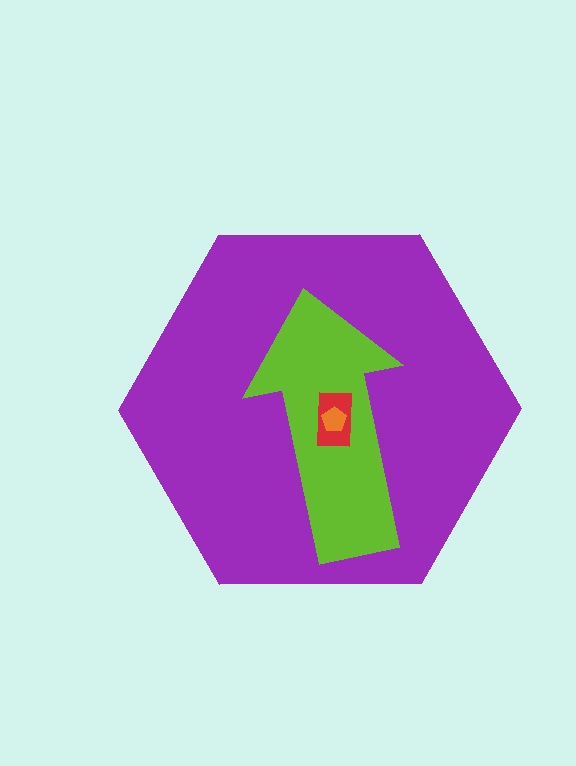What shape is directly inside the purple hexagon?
The lime arrow.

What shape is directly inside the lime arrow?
The red rectangle.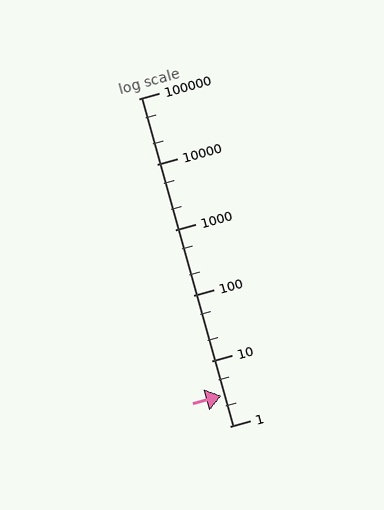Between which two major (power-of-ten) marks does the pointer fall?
The pointer is between 1 and 10.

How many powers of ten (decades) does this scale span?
The scale spans 5 decades, from 1 to 100000.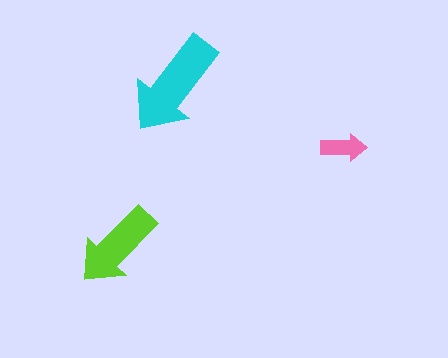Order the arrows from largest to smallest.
the cyan one, the lime one, the pink one.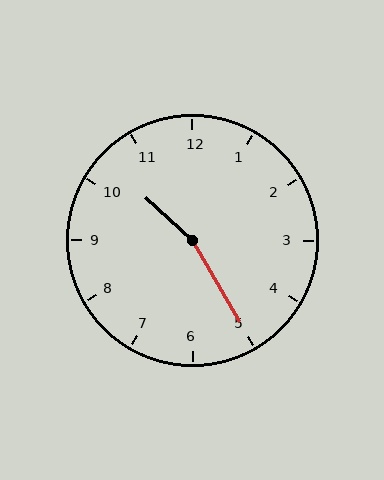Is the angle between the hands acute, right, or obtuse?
It is obtuse.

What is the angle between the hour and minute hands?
Approximately 162 degrees.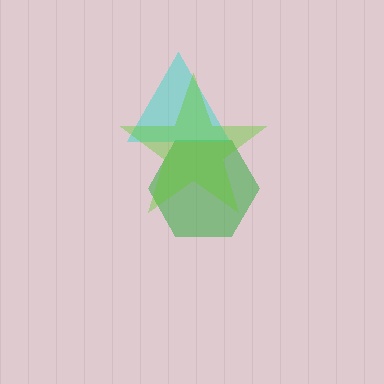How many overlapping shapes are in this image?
There are 3 overlapping shapes in the image.